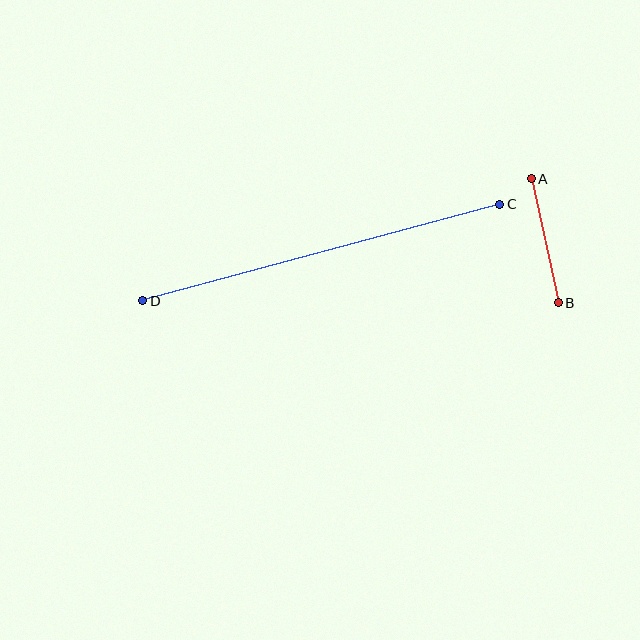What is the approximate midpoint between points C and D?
The midpoint is at approximately (321, 252) pixels.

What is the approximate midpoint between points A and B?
The midpoint is at approximately (545, 241) pixels.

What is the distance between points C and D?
The distance is approximately 370 pixels.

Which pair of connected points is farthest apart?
Points C and D are farthest apart.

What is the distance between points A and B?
The distance is approximately 127 pixels.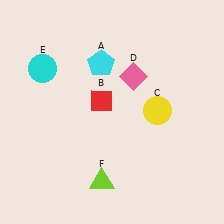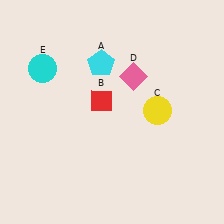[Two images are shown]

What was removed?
The lime triangle (F) was removed in Image 2.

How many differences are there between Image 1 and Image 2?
There is 1 difference between the two images.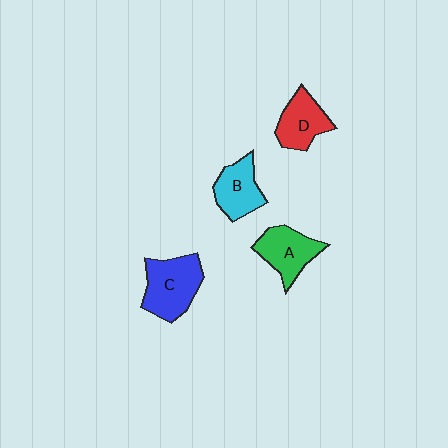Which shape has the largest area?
Shape C (blue).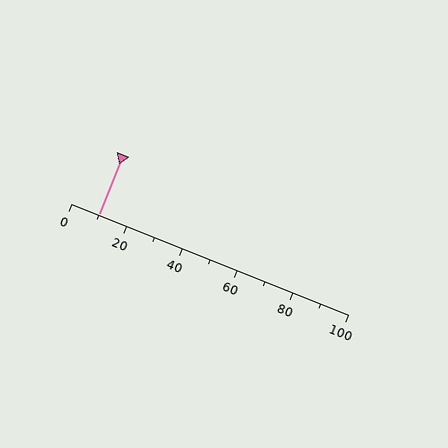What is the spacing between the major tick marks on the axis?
The major ticks are spaced 20 apart.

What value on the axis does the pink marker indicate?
The marker indicates approximately 10.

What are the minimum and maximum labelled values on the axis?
The axis runs from 0 to 100.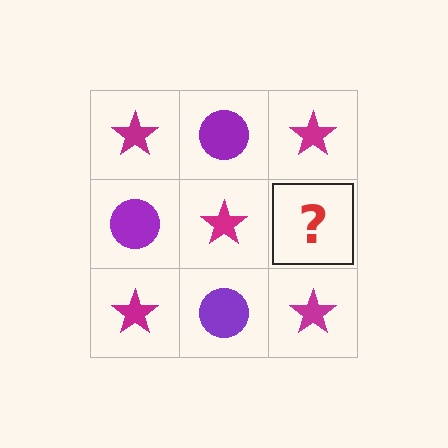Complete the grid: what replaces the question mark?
The question mark should be replaced with a purple circle.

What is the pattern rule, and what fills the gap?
The rule is that it alternates magenta star and purple circle in a checkerboard pattern. The gap should be filled with a purple circle.